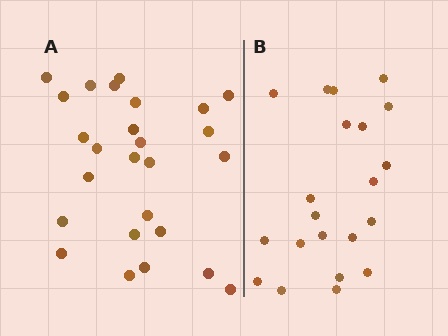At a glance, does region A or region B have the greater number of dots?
Region A (the left region) has more dots.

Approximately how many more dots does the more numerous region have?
Region A has about 5 more dots than region B.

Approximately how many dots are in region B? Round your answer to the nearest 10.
About 20 dots. (The exact count is 21, which rounds to 20.)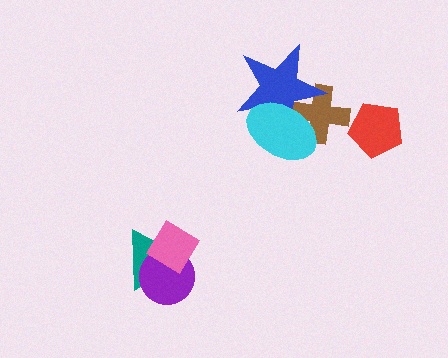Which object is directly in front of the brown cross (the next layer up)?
The blue star is directly in front of the brown cross.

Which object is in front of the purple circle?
The pink diamond is in front of the purple circle.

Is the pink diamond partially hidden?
No, no other shape covers it.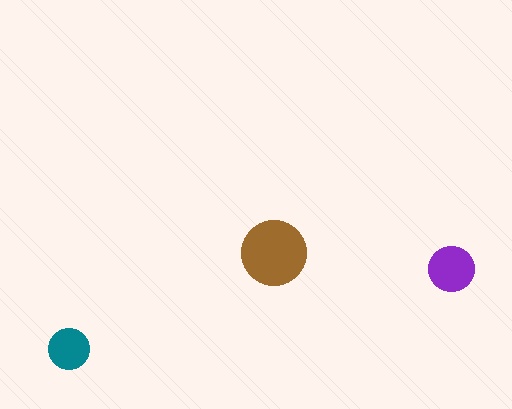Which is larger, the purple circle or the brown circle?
The brown one.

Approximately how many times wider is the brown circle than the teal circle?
About 1.5 times wider.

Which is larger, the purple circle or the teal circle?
The purple one.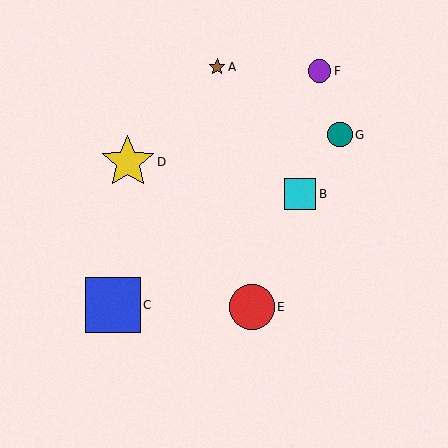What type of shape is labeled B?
Shape B is a cyan square.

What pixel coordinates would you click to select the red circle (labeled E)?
Click at (252, 307) to select the red circle E.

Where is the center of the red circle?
The center of the red circle is at (252, 307).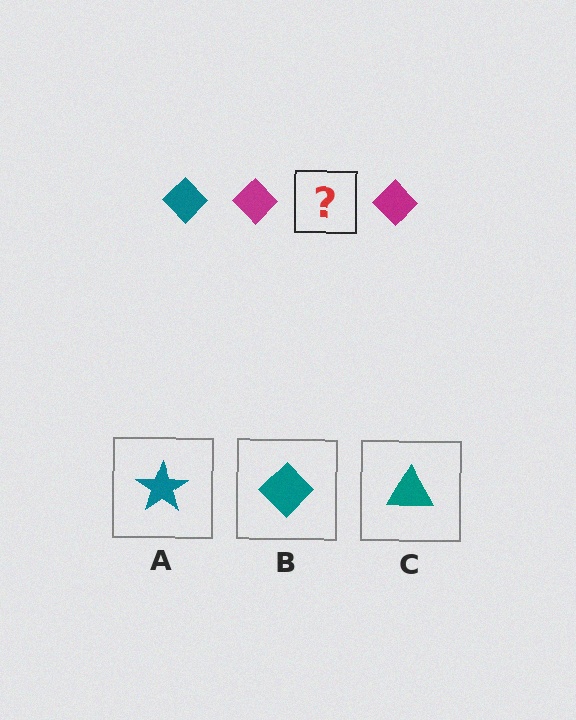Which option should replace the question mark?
Option B.